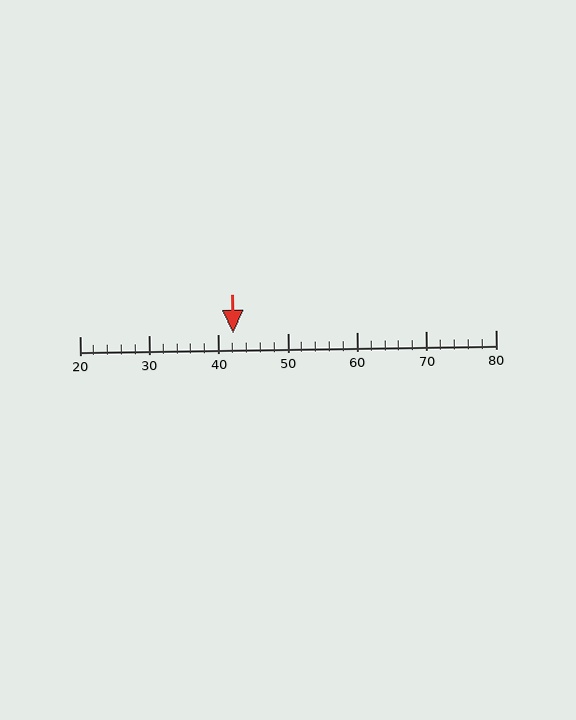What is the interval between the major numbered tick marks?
The major tick marks are spaced 10 units apart.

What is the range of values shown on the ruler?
The ruler shows values from 20 to 80.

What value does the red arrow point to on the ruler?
The red arrow points to approximately 42.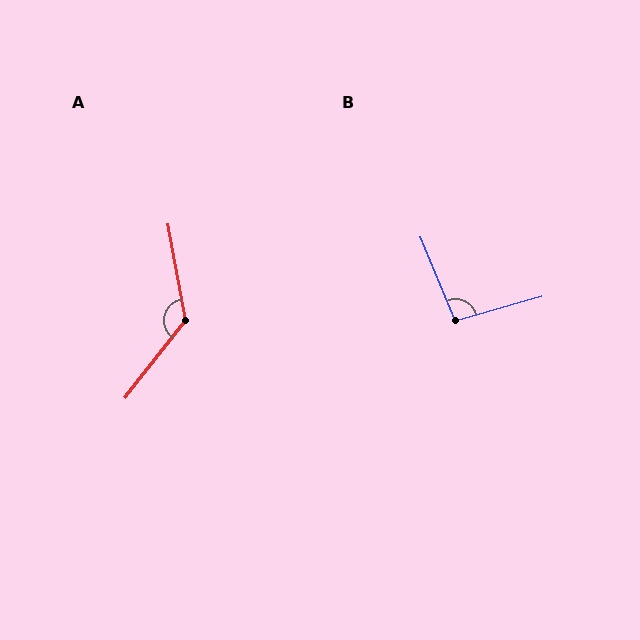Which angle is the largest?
A, at approximately 132 degrees.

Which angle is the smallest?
B, at approximately 96 degrees.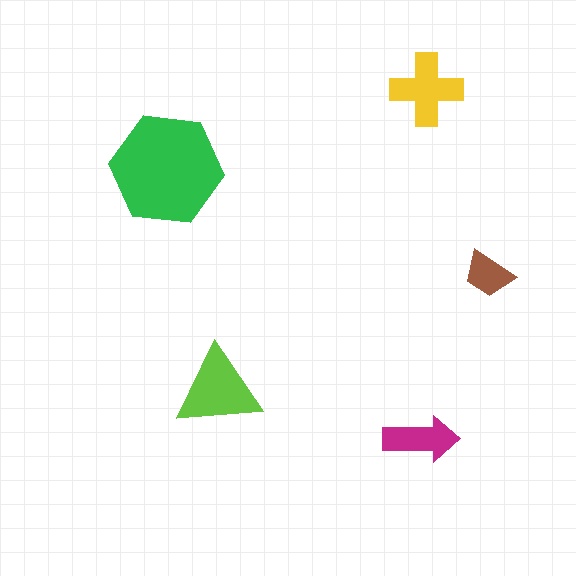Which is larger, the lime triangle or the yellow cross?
The lime triangle.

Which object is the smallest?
The brown trapezoid.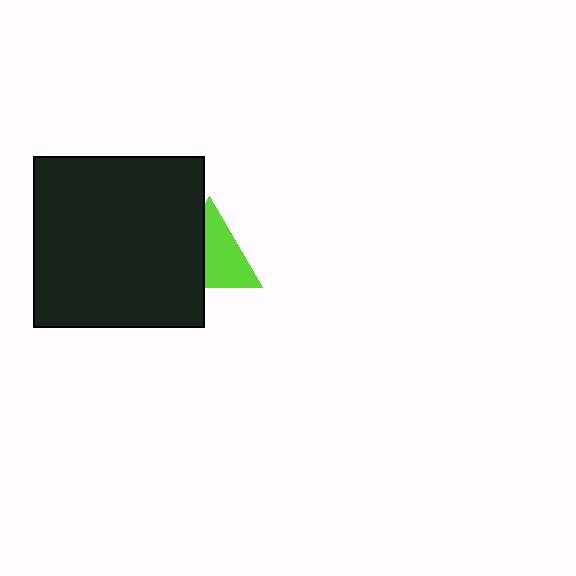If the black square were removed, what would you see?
You would see the complete lime triangle.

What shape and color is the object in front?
The object in front is a black square.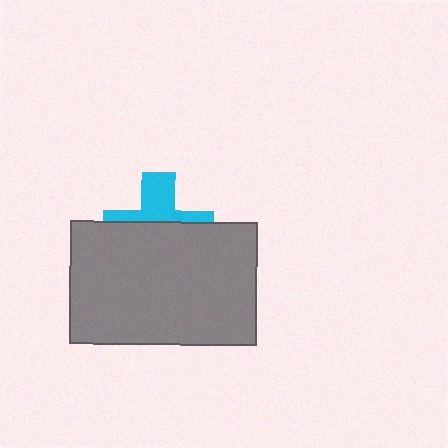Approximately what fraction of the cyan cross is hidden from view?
Roughly 62% of the cyan cross is hidden behind the gray rectangle.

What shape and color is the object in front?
The object in front is a gray rectangle.